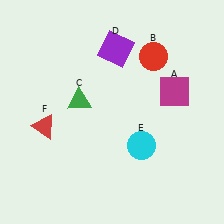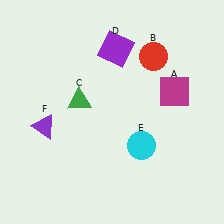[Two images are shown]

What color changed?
The triangle (F) changed from red in Image 1 to purple in Image 2.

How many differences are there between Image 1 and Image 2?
There is 1 difference between the two images.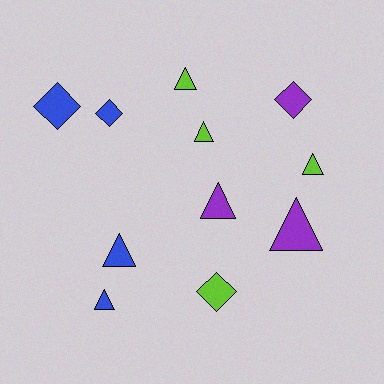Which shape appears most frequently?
Triangle, with 7 objects.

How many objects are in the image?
There are 11 objects.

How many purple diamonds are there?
There is 1 purple diamond.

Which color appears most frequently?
Lime, with 4 objects.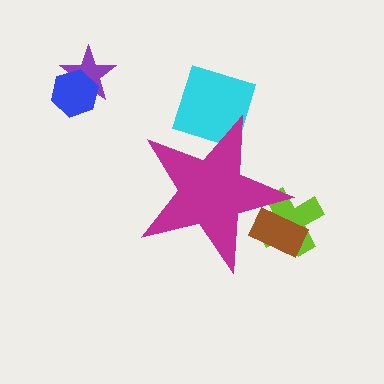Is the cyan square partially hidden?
Yes, the cyan square is partially hidden behind the magenta star.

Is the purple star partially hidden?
No, the purple star is fully visible.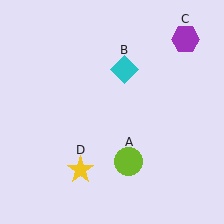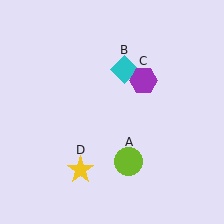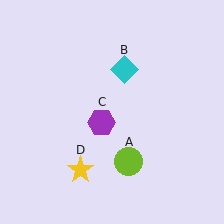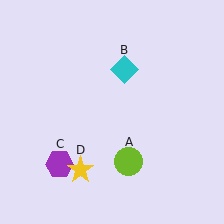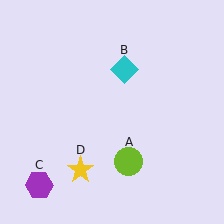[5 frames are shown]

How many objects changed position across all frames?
1 object changed position: purple hexagon (object C).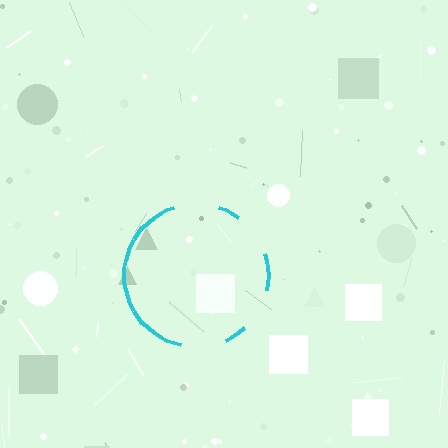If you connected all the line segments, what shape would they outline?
They would outline a circle.